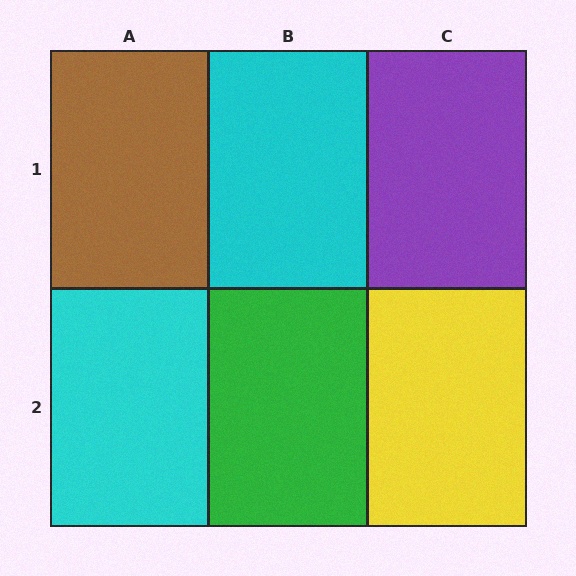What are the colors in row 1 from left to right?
Brown, cyan, purple.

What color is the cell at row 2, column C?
Yellow.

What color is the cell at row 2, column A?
Cyan.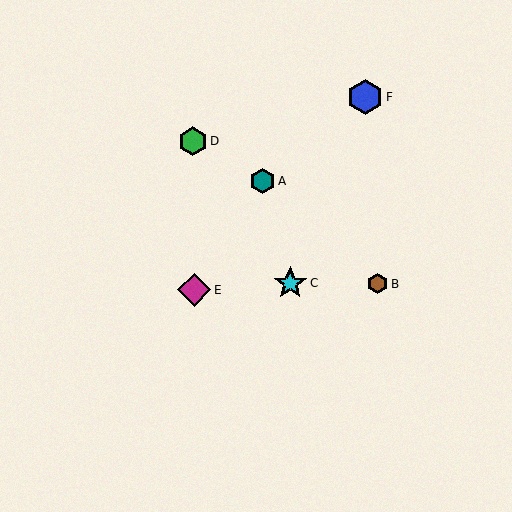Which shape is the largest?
The blue hexagon (labeled F) is the largest.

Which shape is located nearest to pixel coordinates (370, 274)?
The brown hexagon (labeled B) at (378, 284) is nearest to that location.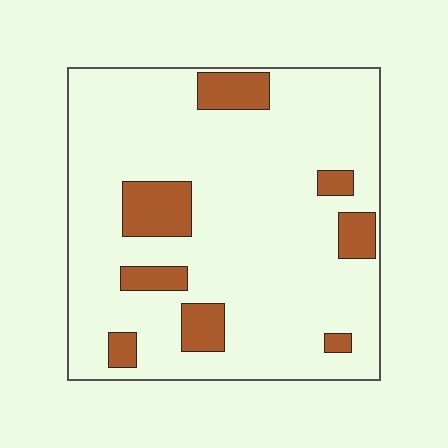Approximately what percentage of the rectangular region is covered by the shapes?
Approximately 15%.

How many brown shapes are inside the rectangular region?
8.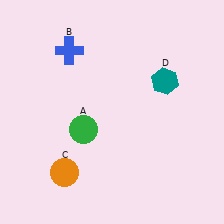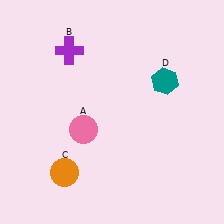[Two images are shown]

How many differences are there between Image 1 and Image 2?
There are 2 differences between the two images.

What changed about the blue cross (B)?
In Image 1, B is blue. In Image 2, it changed to purple.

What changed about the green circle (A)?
In Image 1, A is green. In Image 2, it changed to pink.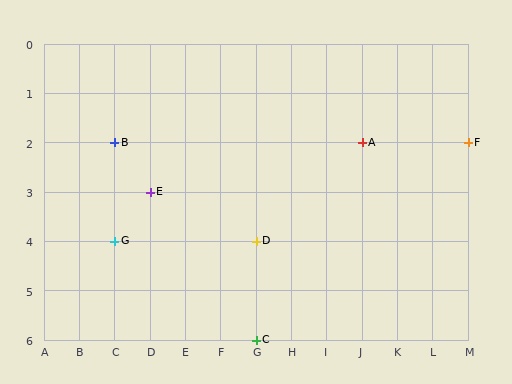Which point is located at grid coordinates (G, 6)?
Point C is at (G, 6).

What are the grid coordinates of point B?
Point B is at grid coordinates (C, 2).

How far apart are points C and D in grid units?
Points C and D are 2 rows apart.